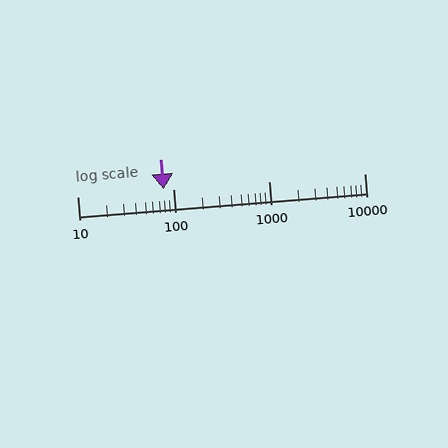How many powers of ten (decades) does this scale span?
The scale spans 3 decades, from 10 to 10000.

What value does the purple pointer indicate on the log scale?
The pointer indicates approximately 80.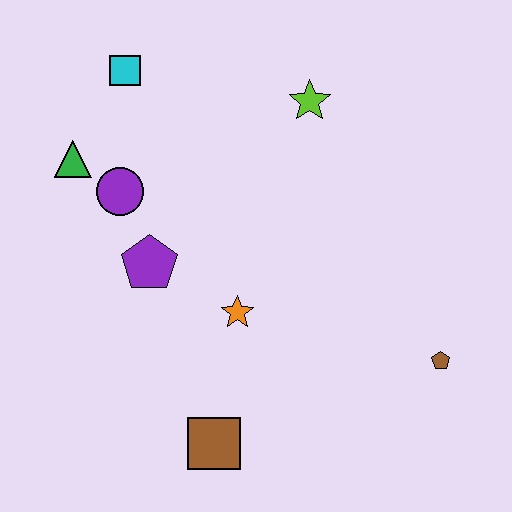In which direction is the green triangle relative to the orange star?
The green triangle is to the left of the orange star.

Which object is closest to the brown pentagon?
The orange star is closest to the brown pentagon.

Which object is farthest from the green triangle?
The brown pentagon is farthest from the green triangle.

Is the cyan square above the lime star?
Yes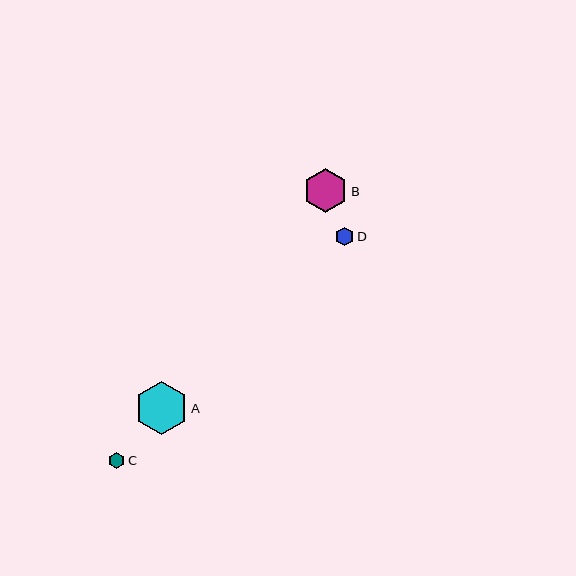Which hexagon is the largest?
Hexagon A is the largest with a size of approximately 53 pixels.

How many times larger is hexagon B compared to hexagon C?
Hexagon B is approximately 2.6 times the size of hexagon C.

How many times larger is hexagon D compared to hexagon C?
Hexagon D is approximately 1.1 times the size of hexagon C.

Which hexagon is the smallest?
Hexagon C is the smallest with a size of approximately 17 pixels.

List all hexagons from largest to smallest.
From largest to smallest: A, B, D, C.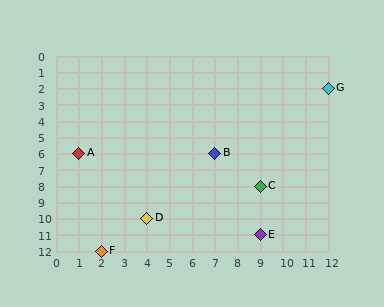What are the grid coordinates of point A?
Point A is at grid coordinates (1, 6).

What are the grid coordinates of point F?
Point F is at grid coordinates (2, 12).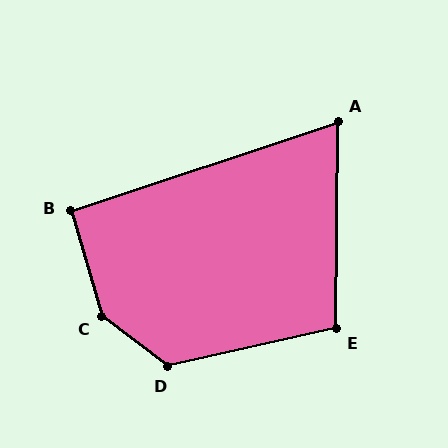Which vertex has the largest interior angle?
C, at approximately 143 degrees.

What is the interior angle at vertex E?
Approximately 103 degrees (obtuse).